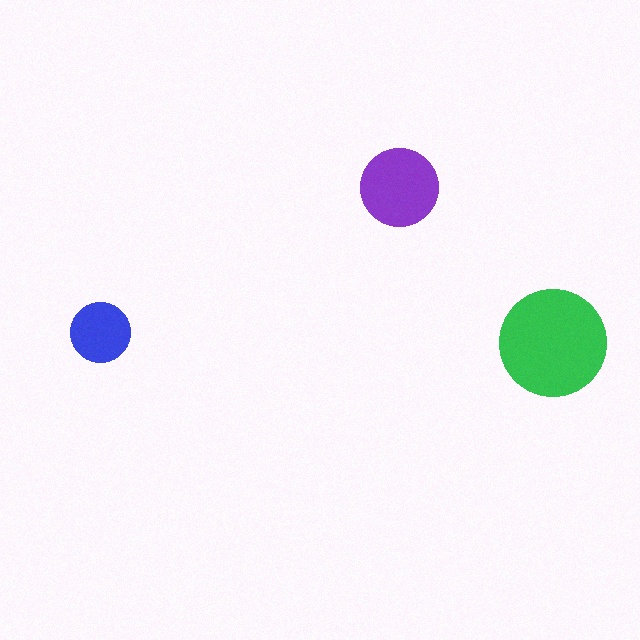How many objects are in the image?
There are 3 objects in the image.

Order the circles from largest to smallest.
the green one, the purple one, the blue one.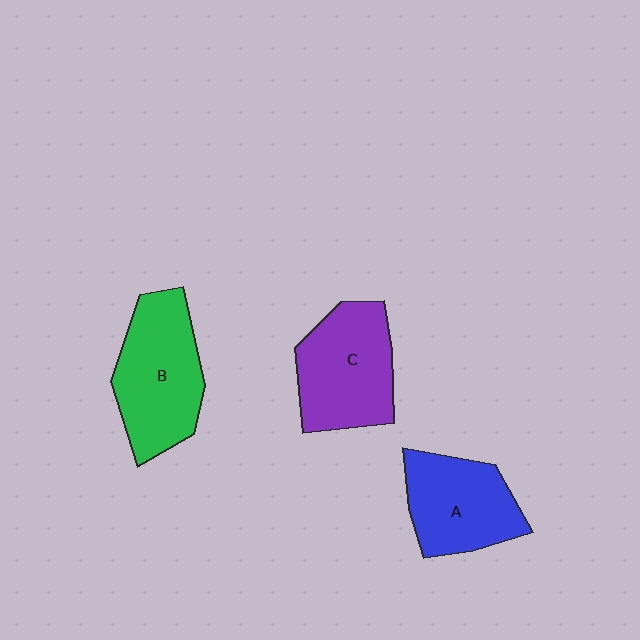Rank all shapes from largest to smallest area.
From largest to smallest: B (green), C (purple), A (blue).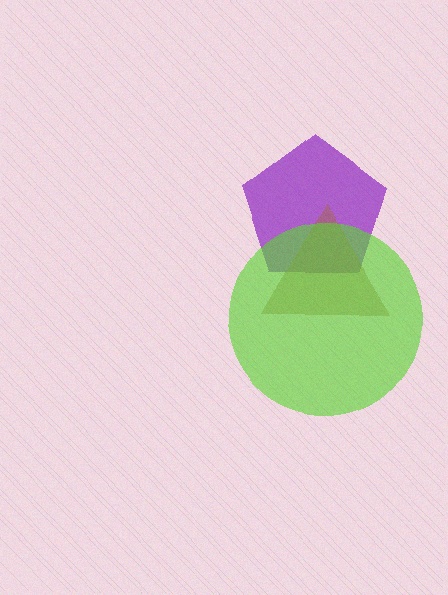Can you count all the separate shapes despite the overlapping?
Yes, there are 3 separate shapes.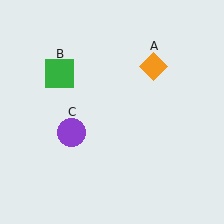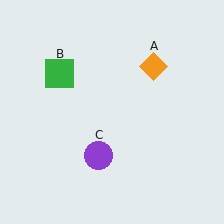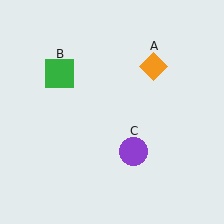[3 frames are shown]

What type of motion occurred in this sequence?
The purple circle (object C) rotated counterclockwise around the center of the scene.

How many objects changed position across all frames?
1 object changed position: purple circle (object C).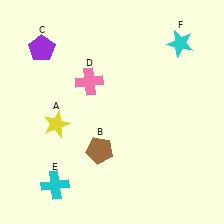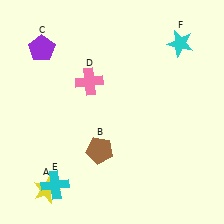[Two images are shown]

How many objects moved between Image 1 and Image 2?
1 object moved between the two images.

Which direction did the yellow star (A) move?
The yellow star (A) moved down.